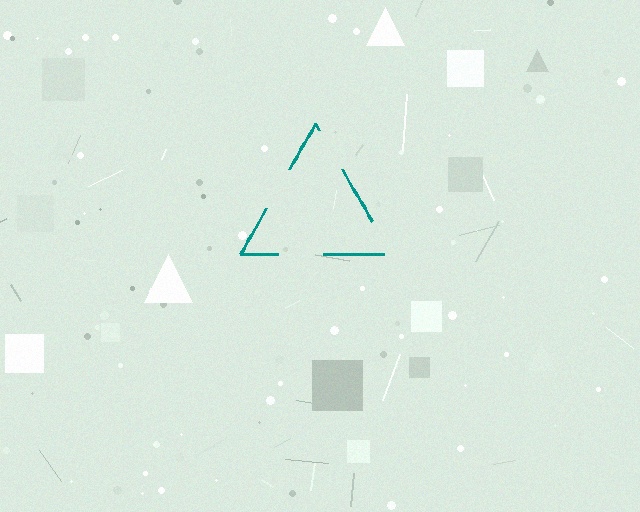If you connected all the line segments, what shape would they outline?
They would outline a triangle.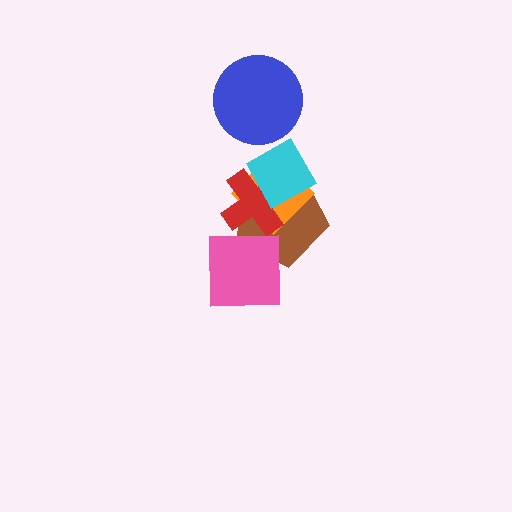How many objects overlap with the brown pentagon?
4 objects overlap with the brown pentagon.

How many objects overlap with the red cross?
3 objects overlap with the red cross.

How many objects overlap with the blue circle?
0 objects overlap with the blue circle.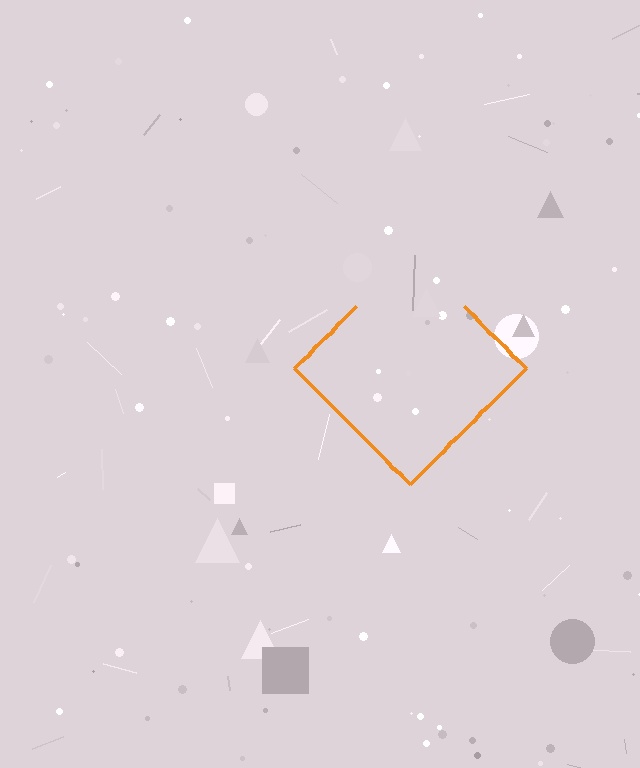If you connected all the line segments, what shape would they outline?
They would outline a diamond.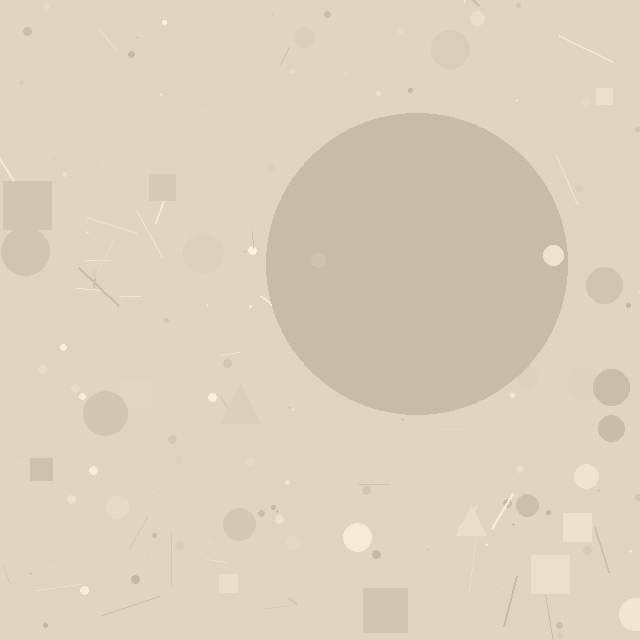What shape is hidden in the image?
A circle is hidden in the image.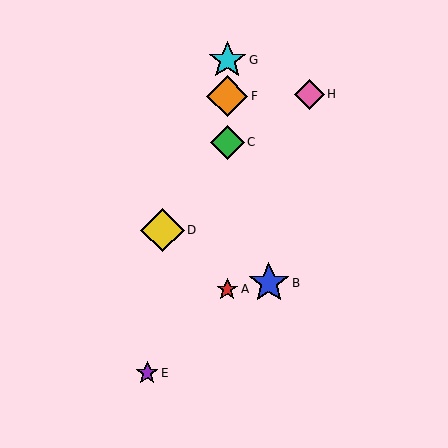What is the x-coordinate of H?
Object H is at x≈309.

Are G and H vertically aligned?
No, G is at x≈227 and H is at x≈309.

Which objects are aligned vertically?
Objects A, C, F, G are aligned vertically.